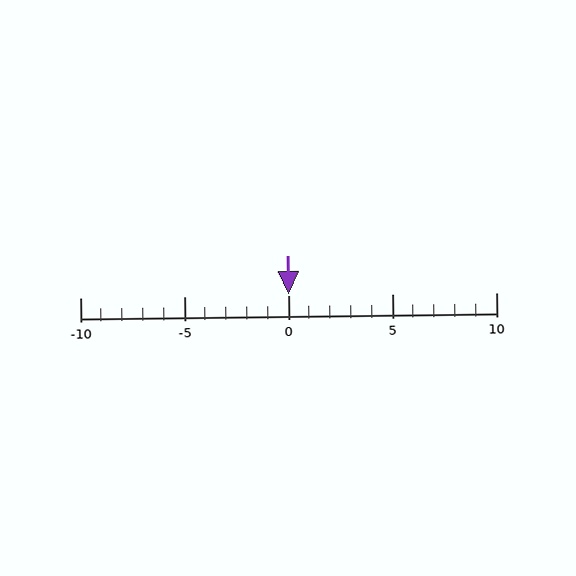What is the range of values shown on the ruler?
The ruler shows values from -10 to 10.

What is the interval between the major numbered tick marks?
The major tick marks are spaced 5 units apart.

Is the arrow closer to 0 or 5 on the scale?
The arrow is closer to 0.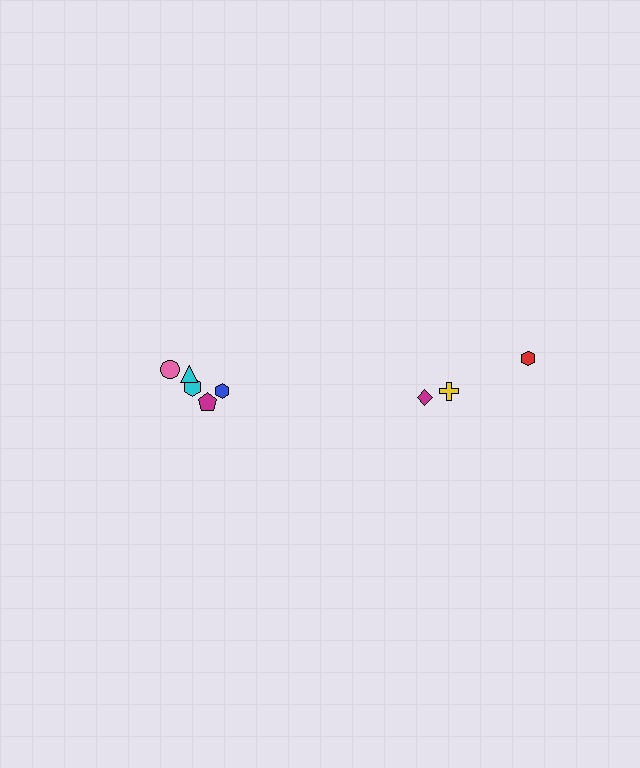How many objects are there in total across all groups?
There are 8 objects.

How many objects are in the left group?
There are 5 objects.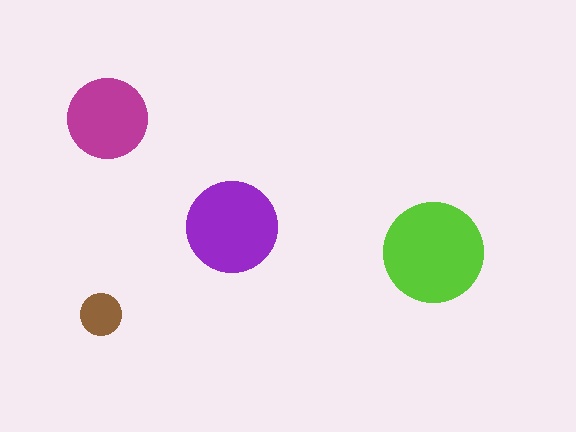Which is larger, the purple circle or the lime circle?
The lime one.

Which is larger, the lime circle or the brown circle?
The lime one.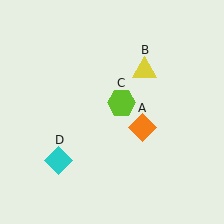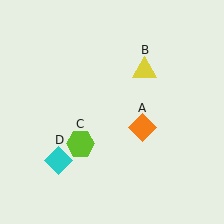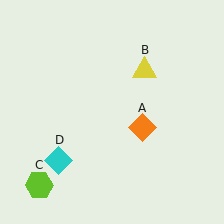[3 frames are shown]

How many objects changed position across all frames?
1 object changed position: lime hexagon (object C).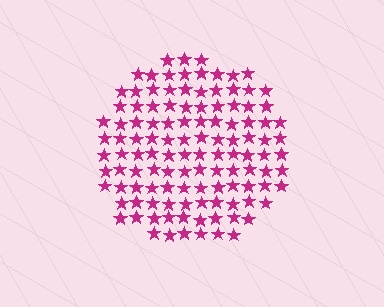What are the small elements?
The small elements are stars.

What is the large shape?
The large shape is a circle.